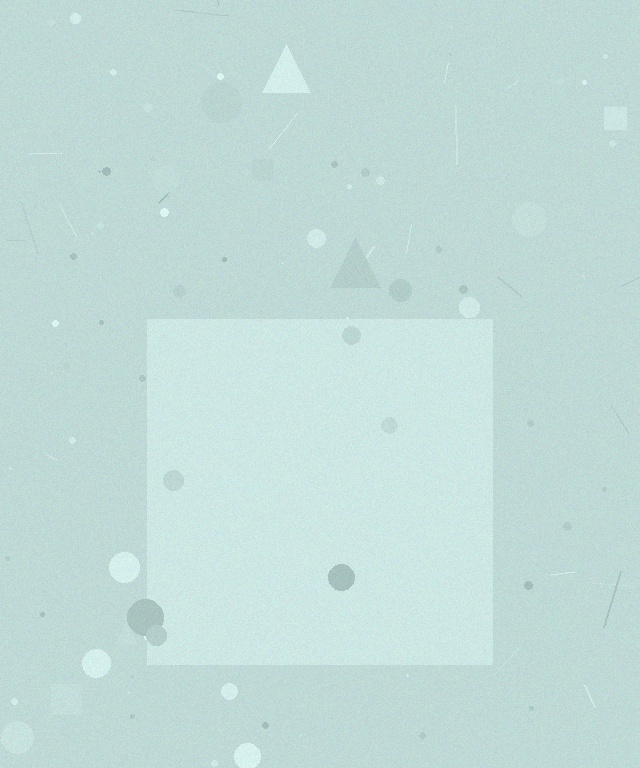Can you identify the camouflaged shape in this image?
The camouflaged shape is a square.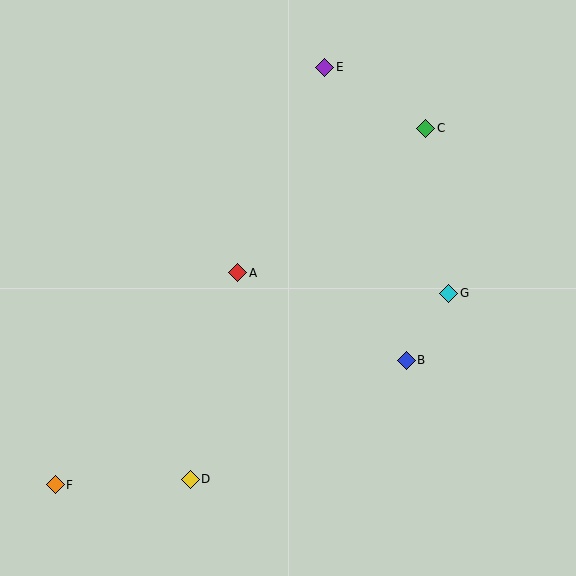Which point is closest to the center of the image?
Point A at (238, 273) is closest to the center.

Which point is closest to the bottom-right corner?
Point B is closest to the bottom-right corner.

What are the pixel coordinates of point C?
Point C is at (426, 128).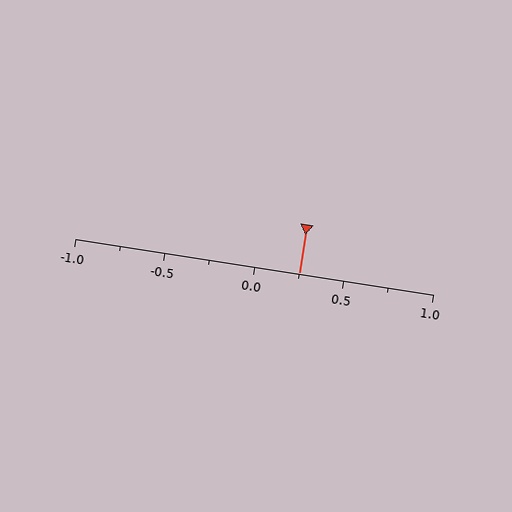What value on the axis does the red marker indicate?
The marker indicates approximately 0.25.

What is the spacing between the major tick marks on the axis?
The major ticks are spaced 0.5 apart.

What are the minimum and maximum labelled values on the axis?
The axis runs from -1.0 to 1.0.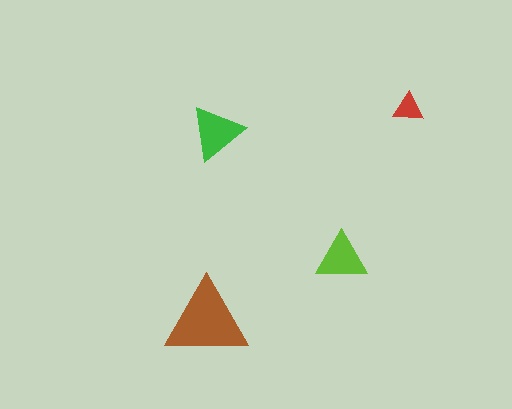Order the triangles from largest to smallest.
the brown one, the green one, the lime one, the red one.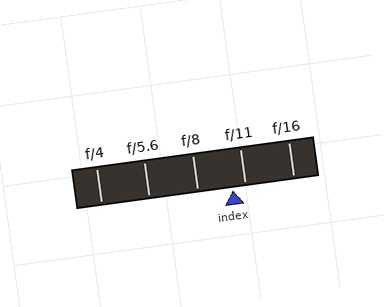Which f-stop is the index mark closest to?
The index mark is closest to f/11.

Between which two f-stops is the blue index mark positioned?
The index mark is between f/8 and f/11.